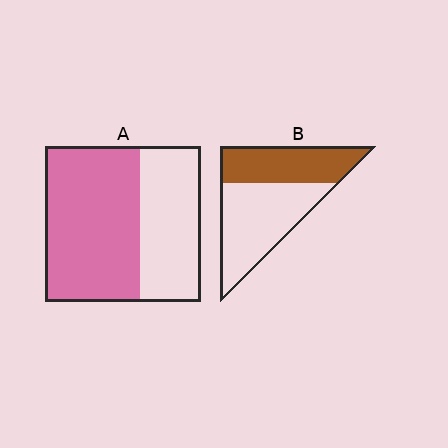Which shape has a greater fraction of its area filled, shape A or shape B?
Shape A.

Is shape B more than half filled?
No.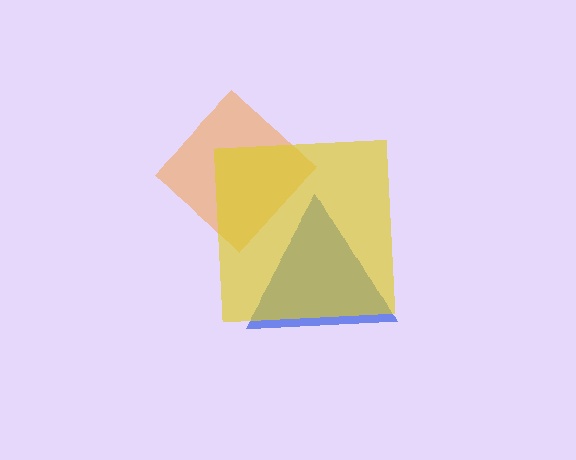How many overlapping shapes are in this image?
There are 3 overlapping shapes in the image.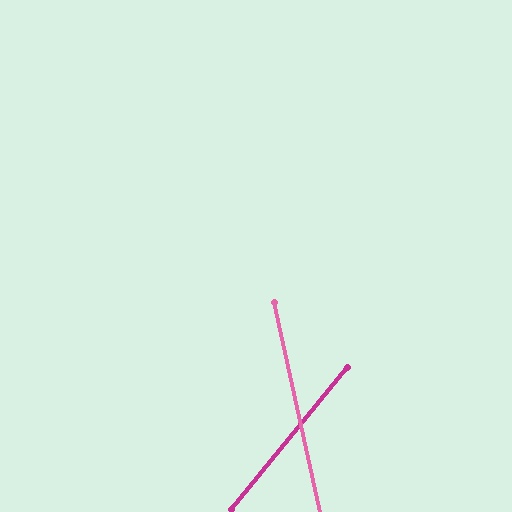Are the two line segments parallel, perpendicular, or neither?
Neither parallel nor perpendicular — they differ by about 52°.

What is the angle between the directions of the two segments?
Approximately 52 degrees.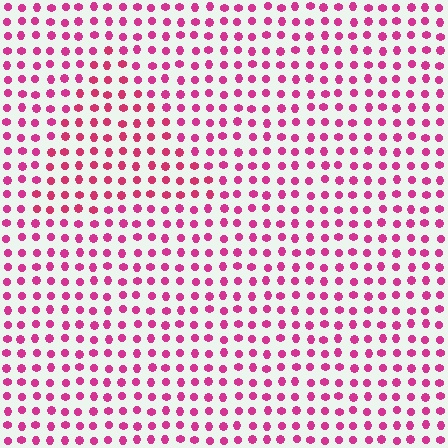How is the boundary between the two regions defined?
The boundary is defined purely by a slight shift in hue (about 14 degrees). Spacing, size, and orientation are identical on both sides.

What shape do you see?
I see a triangle.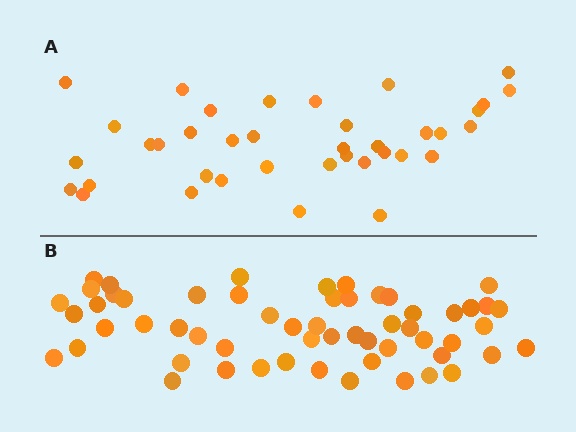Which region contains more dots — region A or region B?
Region B (the bottom region) has more dots.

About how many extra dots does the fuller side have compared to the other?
Region B has approximately 20 more dots than region A.